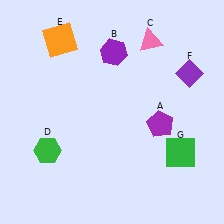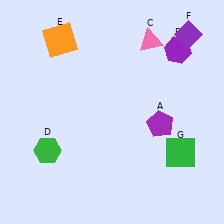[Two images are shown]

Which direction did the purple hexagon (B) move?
The purple hexagon (B) moved right.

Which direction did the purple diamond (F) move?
The purple diamond (F) moved up.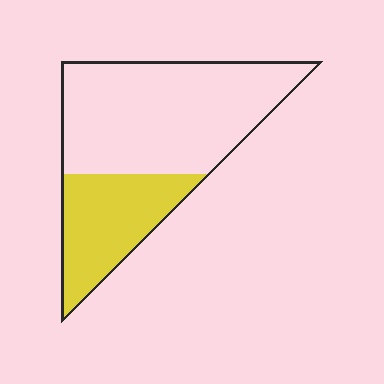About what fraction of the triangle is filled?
About one third (1/3).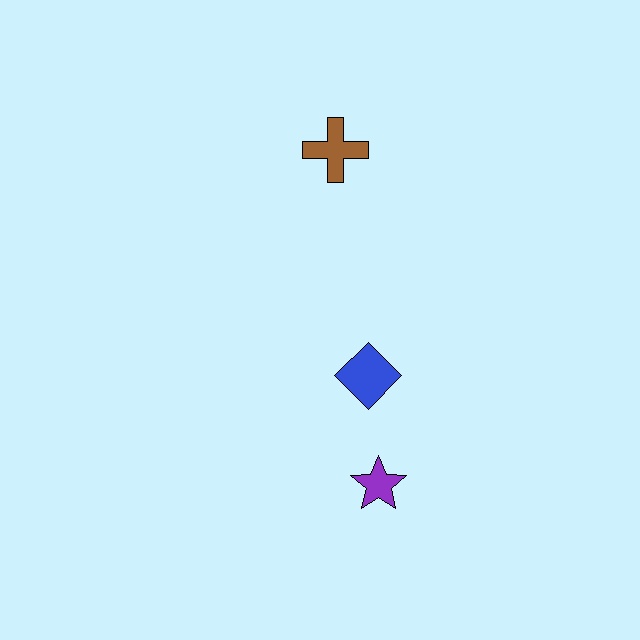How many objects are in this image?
There are 3 objects.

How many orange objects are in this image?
There are no orange objects.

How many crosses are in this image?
There is 1 cross.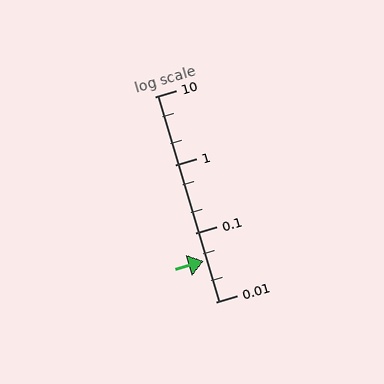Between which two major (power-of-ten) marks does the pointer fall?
The pointer is between 0.01 and 0.1.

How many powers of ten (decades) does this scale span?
The scale spans 3 decades, from 0.01 to 10.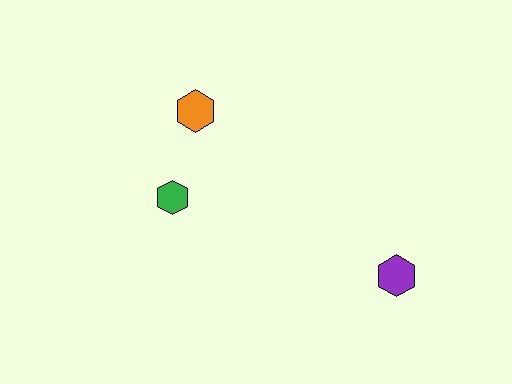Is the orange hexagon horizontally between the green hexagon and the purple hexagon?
Yes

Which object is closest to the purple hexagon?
The green hexagon is closest to the purple hexagon.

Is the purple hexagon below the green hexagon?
Yes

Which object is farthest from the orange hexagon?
The purple hexagon is farthest from the orange hexagon.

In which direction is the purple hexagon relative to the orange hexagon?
The purple hexagon is to the right of the orange hexagon.